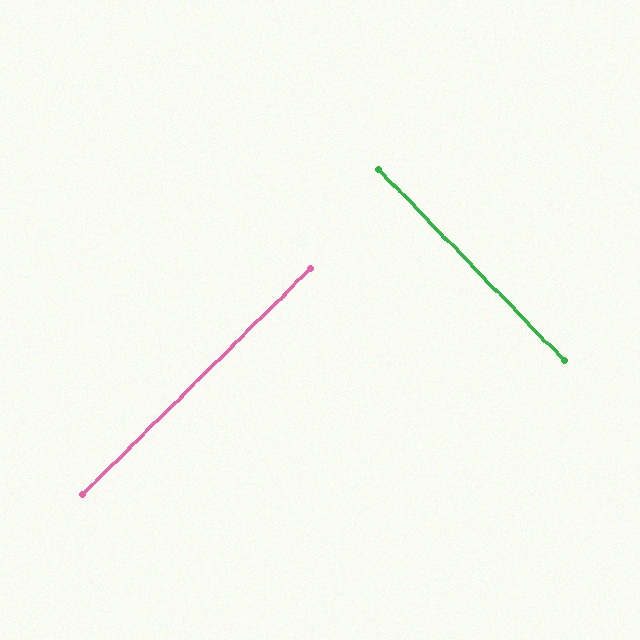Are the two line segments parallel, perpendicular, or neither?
Perpendicular — they meet at approximately 89°.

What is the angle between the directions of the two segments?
Approximately 89 degrees.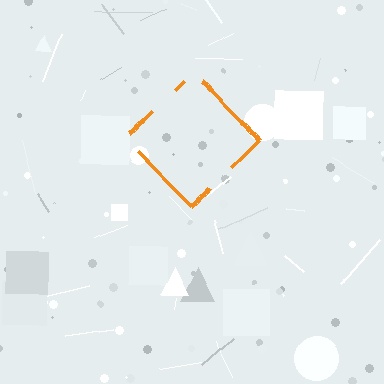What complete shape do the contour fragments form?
The contour fragments form a diamond.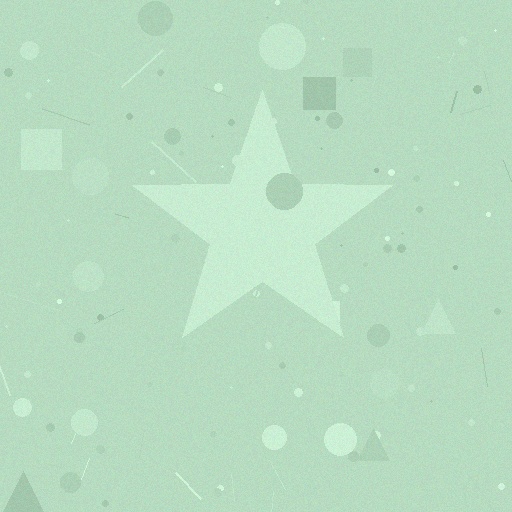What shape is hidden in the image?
A star is hidden in the image.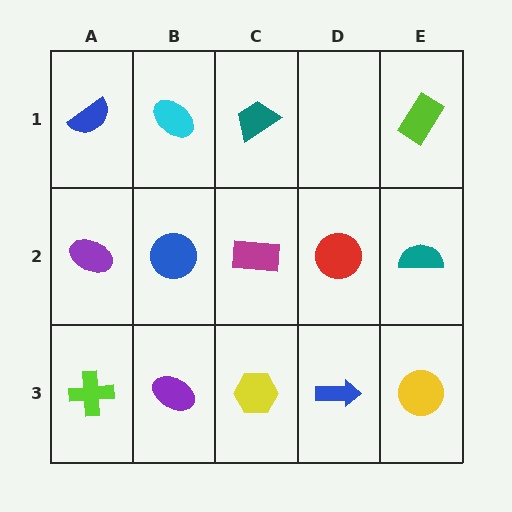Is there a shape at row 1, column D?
No, that cell is empty.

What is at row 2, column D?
A red circle.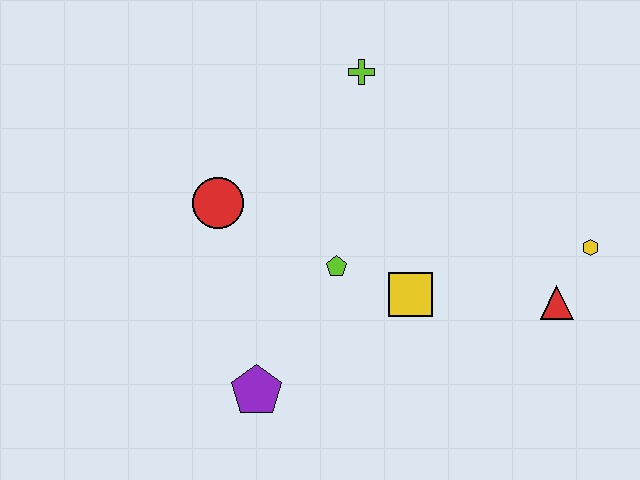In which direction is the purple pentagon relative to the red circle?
The purple pentagon is below the red circle.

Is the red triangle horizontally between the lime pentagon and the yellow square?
No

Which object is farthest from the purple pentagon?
The yellow hexagon is farthest from the purple pentagon.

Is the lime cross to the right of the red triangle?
No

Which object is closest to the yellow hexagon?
The red triangle is closest to the yellow hexagon.